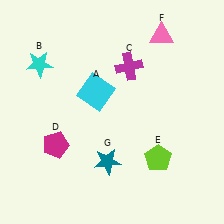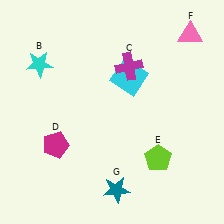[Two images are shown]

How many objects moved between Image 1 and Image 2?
3 objects moved between the two images.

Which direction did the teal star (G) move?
The teal star (G) moved down.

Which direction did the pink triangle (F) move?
The pink triangle (F) moved right.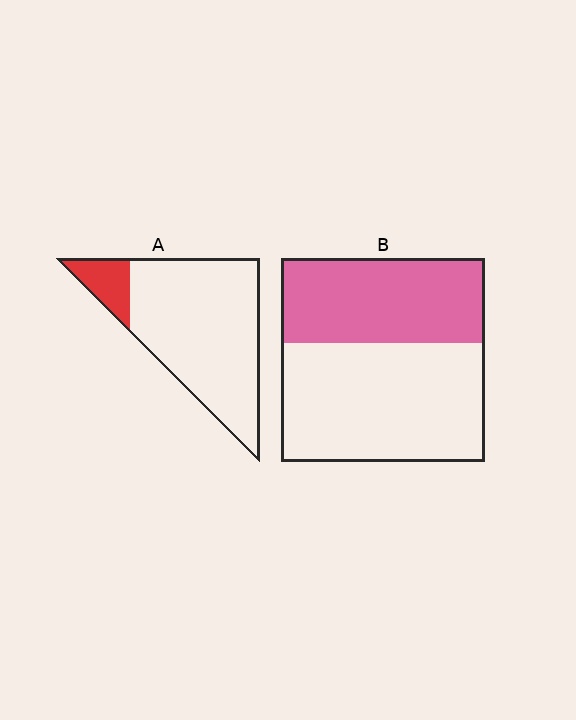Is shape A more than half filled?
No.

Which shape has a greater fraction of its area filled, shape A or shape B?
Shape B.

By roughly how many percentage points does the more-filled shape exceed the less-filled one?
By roughly 30 percentage points (B over A).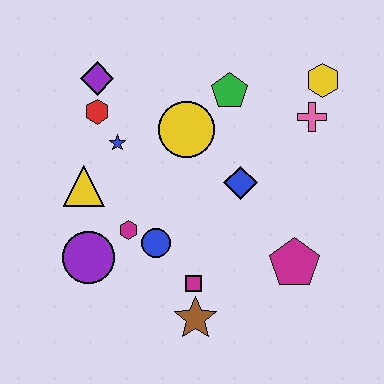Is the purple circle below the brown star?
No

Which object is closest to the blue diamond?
The yellow circle is closest to the blue diamond.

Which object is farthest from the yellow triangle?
The yellow hexagon is farthest from the yellow triangle.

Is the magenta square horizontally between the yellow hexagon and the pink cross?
No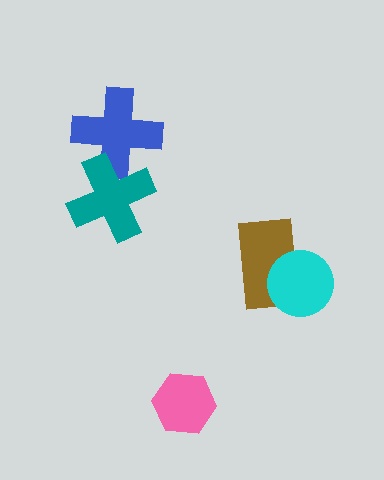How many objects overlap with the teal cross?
1 object overlaps with the teal cross.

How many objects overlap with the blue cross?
1 object overlaps with the blue cross.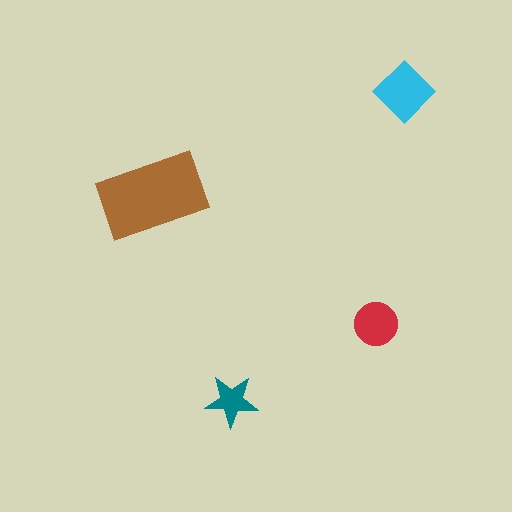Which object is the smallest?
The teal star.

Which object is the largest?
The brown rectangle.